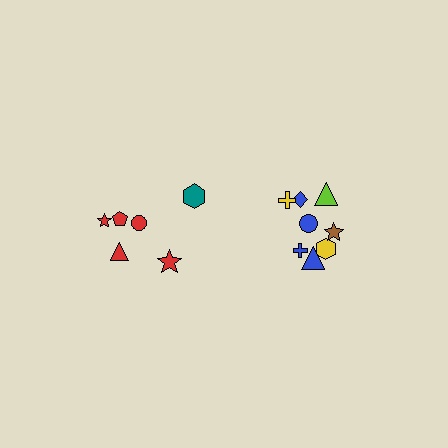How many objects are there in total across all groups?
There are 14 objects.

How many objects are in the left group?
There are 6 objects.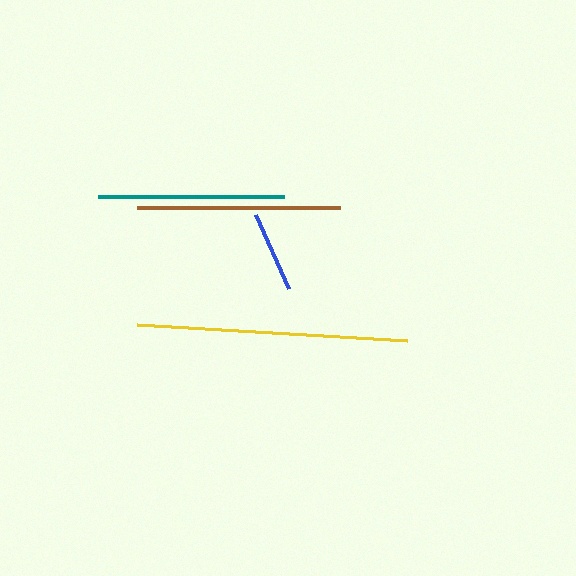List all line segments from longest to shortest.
From longest to shortest: yellow, brown, teal, blue.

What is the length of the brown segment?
The brown segment is approximately 203 pixels long.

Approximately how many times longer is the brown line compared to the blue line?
The brown line is approximately 2.5 times the length of the blue line.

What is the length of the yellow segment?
The yellow segment is approximately 270 pixels long.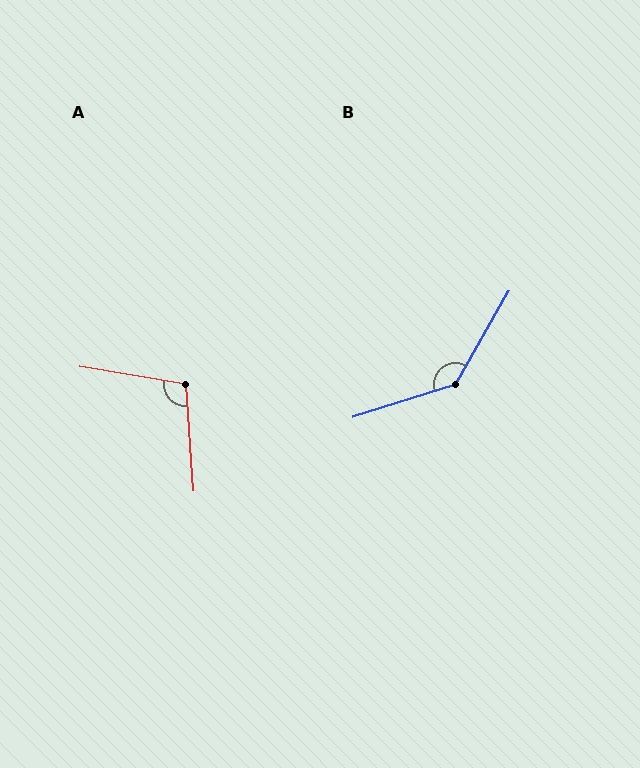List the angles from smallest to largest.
A (103°), B (138°).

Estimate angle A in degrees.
Approximately 103 degrees.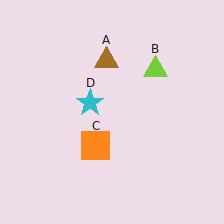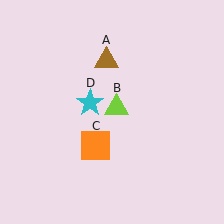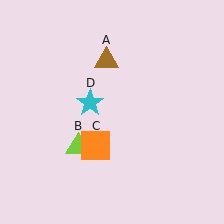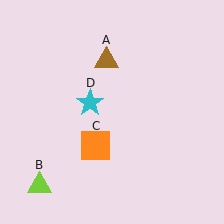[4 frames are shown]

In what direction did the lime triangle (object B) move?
The lime triangle (object B) moved down and to the left.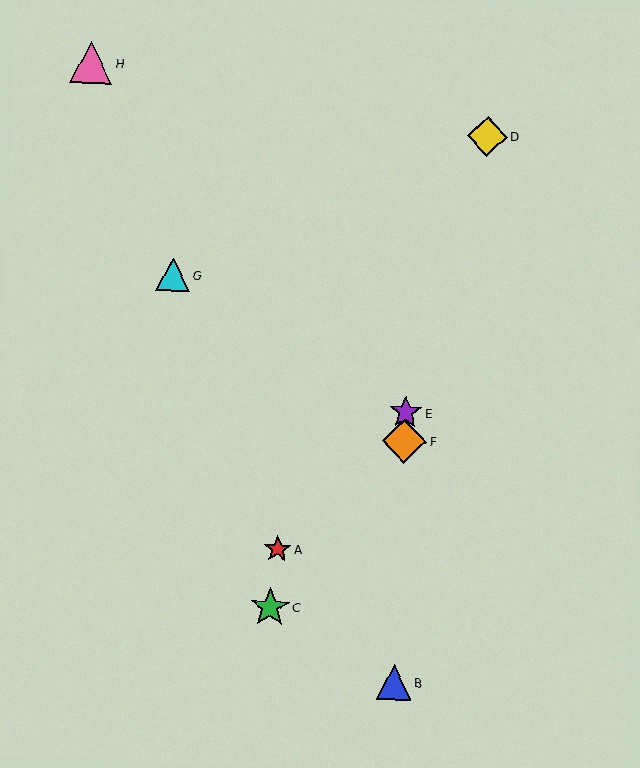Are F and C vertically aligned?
No, F is at x≈405 and C is at x≈270.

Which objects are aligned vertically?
Objects B, E, F are aligned vertically.